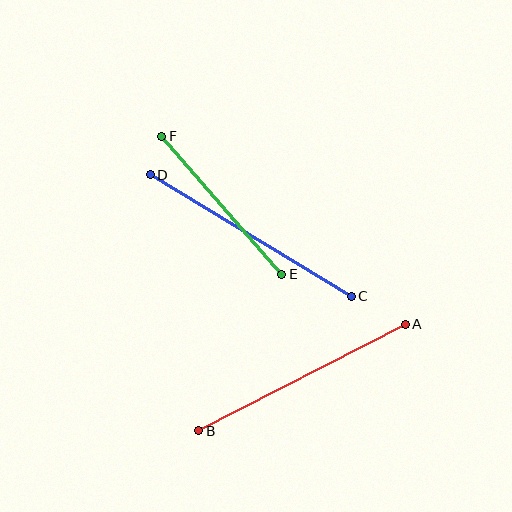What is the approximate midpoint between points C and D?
The midpoint is at approximately (251, 236) pixels.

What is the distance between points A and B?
The distance is approximately 233 pixels.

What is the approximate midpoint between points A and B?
The midpoint is at approximately (302, 377) pixels.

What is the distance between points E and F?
The distance is approximately 183 pixels.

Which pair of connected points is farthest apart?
Points C and D are farthest apart.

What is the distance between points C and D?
The distance is approximately 235 pixels.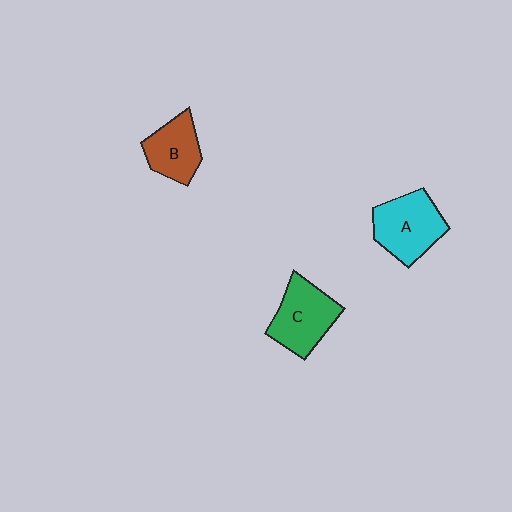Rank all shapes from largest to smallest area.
From largest to smallest: A (cyan), C (green), B (brown).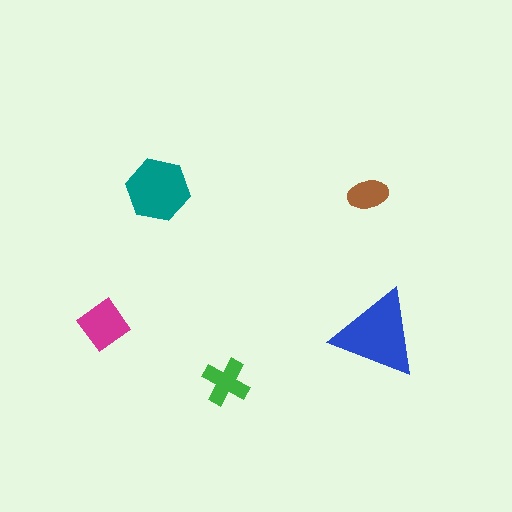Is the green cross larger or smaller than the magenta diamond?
Smaller.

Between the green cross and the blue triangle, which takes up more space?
The blue triangle.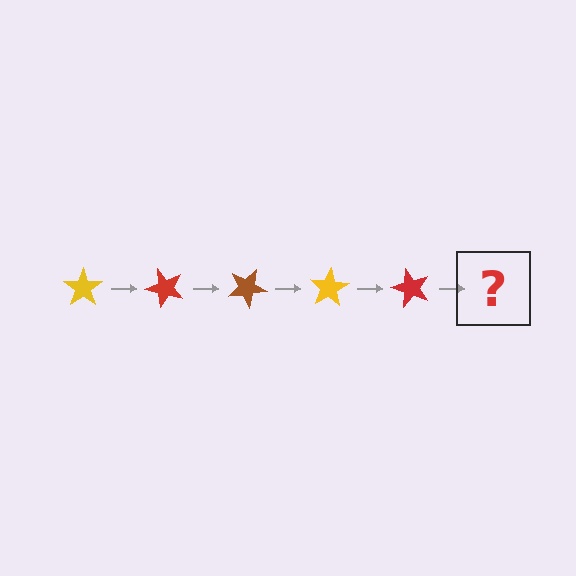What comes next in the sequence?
The next element should be a brown star, rotated 250 degrees from the start.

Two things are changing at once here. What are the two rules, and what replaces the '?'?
The two rules are that it rotates 50 degrees each step and the color cycles through yellow, red, and brown. The '?' should be a brown star, rotated 250 degrees from the start.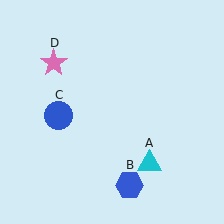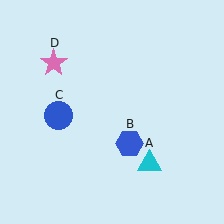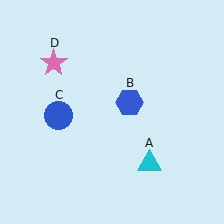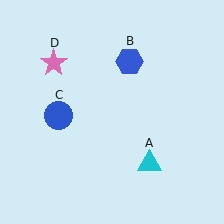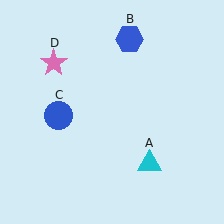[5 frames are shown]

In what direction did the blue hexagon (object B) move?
The blue hexagon (object B) moved up.